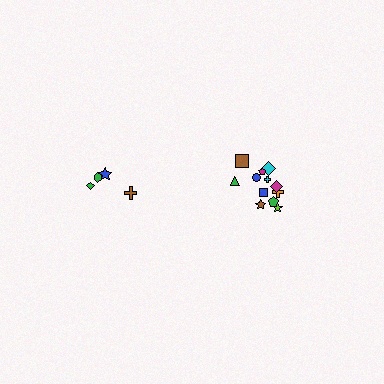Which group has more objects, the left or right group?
The right group.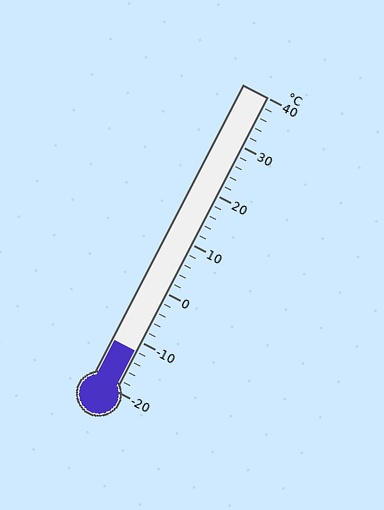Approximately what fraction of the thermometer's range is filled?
The thermometer is filled to approximately 15% of its range.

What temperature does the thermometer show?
The thermometer shows approximately -12°C.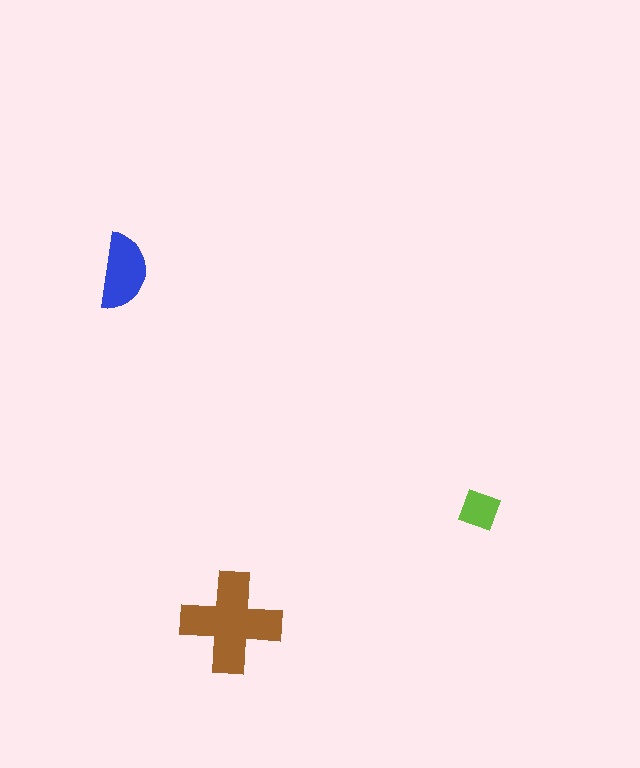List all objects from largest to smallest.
The brown cross, the blue semicircle, the lime square.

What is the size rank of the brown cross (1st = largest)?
1st.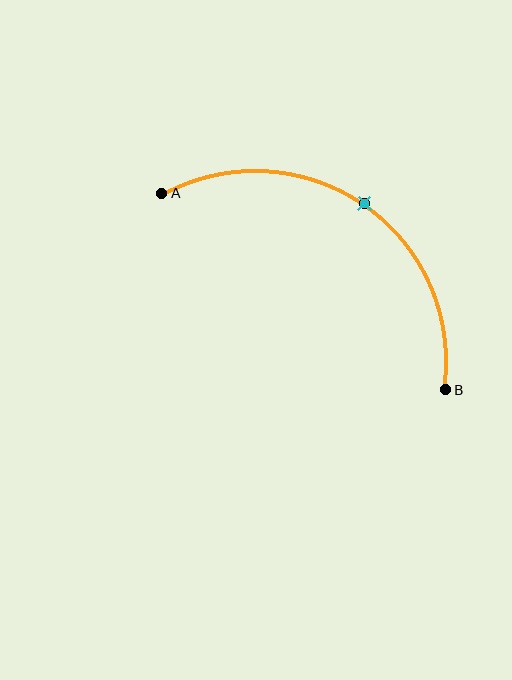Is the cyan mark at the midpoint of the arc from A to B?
Yes. The cyan mark lies on the arc at equal arc-length from both A and B — it is the arc midpoint.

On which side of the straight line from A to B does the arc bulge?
The arc bulges above and to the right of the straight line connecting A and B.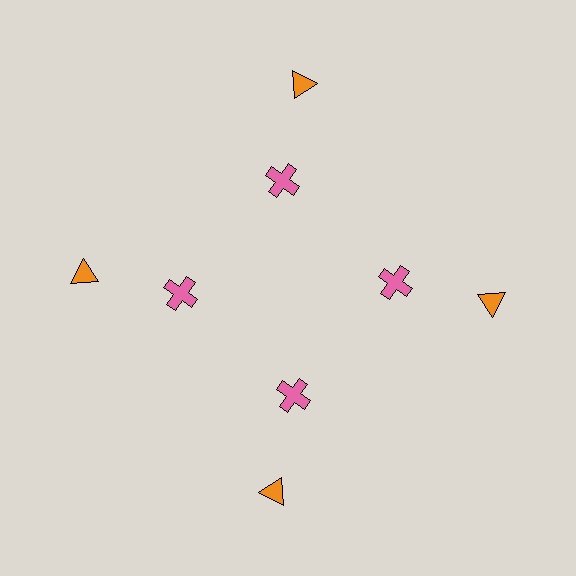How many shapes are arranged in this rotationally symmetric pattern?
There are 8 shapes, arranged in 4 groups of 2.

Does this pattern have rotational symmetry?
Yes, this pattern has 4-fold rotational symmetry. It looks the same after rotating 90 degrees around the center.